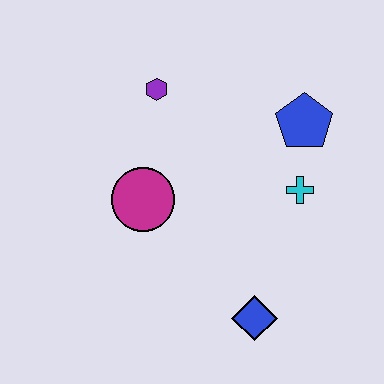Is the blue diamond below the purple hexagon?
Yes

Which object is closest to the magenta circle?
The purple hexagon is closest to the magenta circle.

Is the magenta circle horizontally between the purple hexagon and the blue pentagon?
No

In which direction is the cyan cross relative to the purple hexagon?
The cyan cross is to the right of the purple hexagon.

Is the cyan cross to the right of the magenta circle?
Yes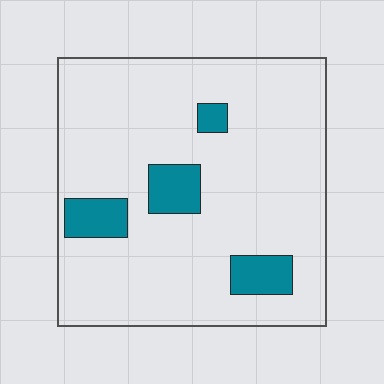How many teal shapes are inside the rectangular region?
4.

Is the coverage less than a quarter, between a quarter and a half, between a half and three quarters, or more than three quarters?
Less than a quarter.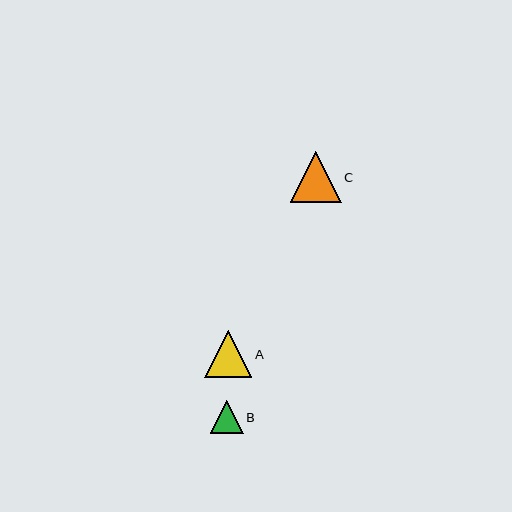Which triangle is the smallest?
Triangle B is the smallest with a size of approximately 33 pixels.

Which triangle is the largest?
Triangle C is the largest with a size of approximately 51 pixels.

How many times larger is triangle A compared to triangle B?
Triangle A is approximately 1.4 times the size of triangle B.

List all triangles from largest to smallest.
From largest to smallest: C, A, B.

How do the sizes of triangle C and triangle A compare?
Triangle C and triangle A are approximately the same size.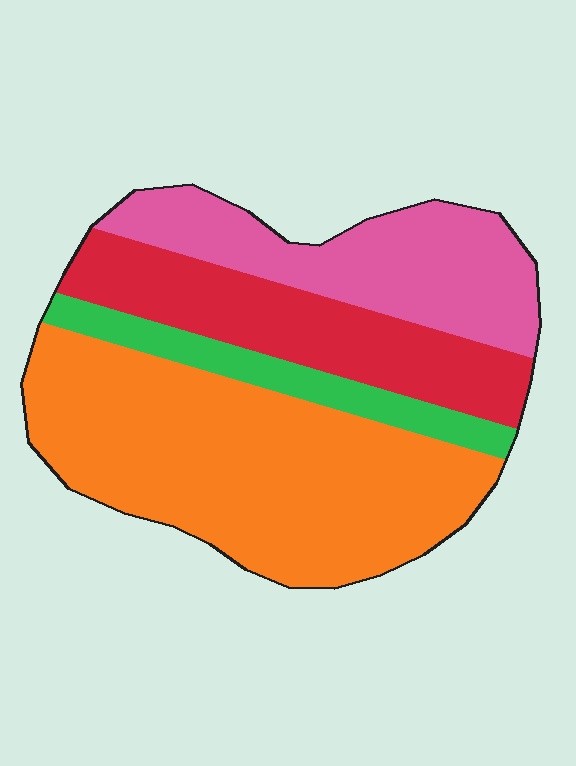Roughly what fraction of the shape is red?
Red covers 22% of the shape.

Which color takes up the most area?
Orange, at roughly 45%.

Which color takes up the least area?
Green, at roughly 10%.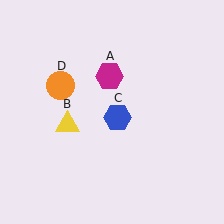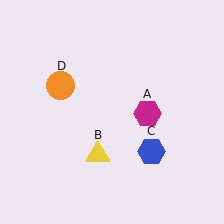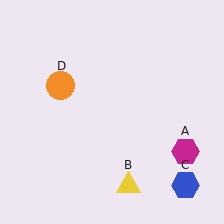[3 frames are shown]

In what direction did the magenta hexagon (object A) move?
The magenta hexagon (object A) moved down and to the right.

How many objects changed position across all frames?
3 objects changed position: magenta hexagon (object A), yellow triangle (object B), blue hexagon (object C).